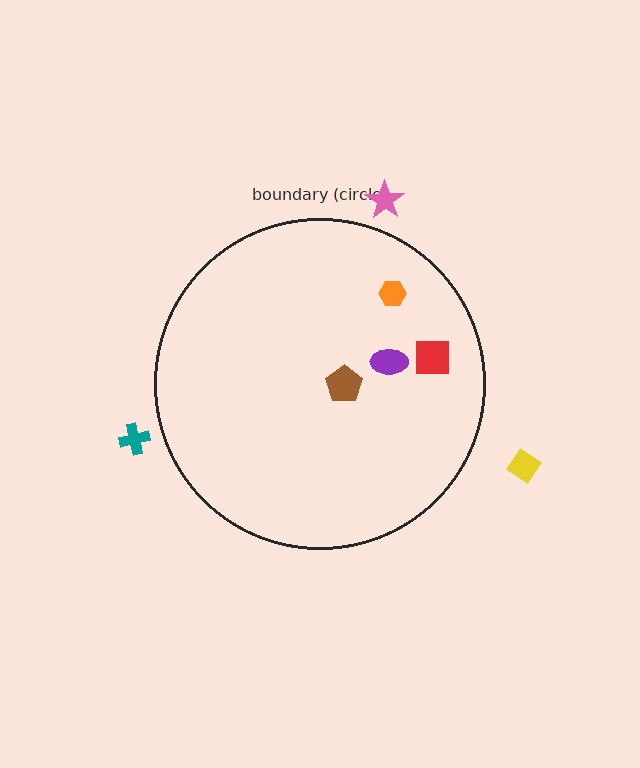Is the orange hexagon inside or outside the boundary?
Inside.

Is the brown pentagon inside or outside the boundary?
Inside.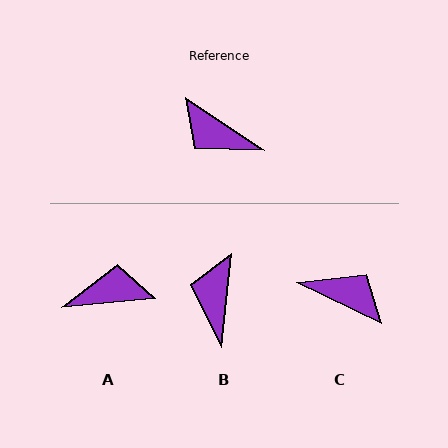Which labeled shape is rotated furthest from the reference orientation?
C, about 172 degrees away.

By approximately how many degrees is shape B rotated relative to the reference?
Approximately 62 degrees clockwise.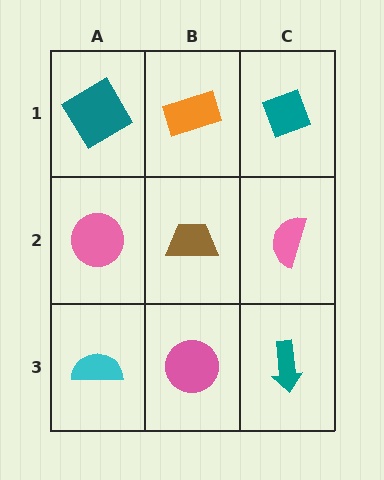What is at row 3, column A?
A cyan semicircle.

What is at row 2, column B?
A brown trapezoid.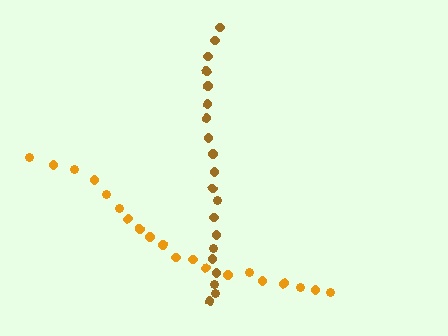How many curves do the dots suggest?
There are 2 distinct paths.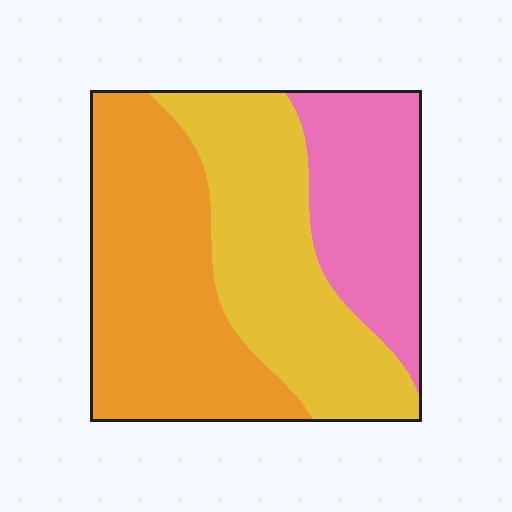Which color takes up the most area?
Orange, at roughly 40%.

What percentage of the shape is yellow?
Yellow takes up between a third and a half of the shape.